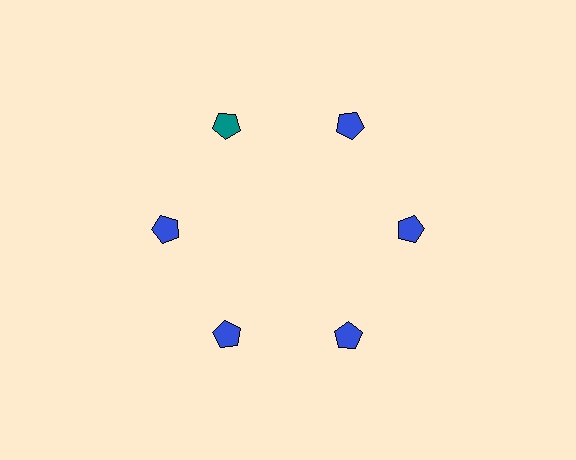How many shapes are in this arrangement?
There are 6 shapes arranged in a ring pattern.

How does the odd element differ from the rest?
It has a different color: teal instead of blue.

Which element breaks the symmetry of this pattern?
The teal pentagon at roughly the 11 o'clock position breaks the symmetry. All other shapes are blue pentagons.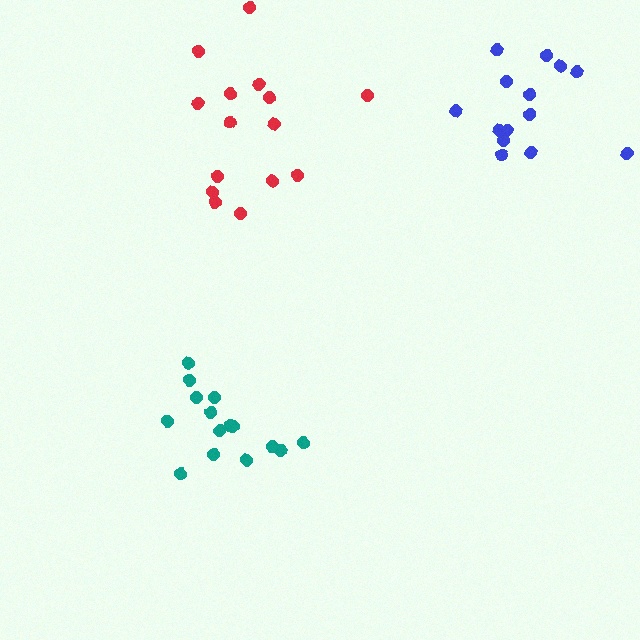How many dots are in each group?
Group 1: 15 dots, Group 2: 15 dots, Group 3: 14 dots (44 total).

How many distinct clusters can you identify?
There are 3 distinct clusters.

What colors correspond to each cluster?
The clusters are colored: teal, red, blue.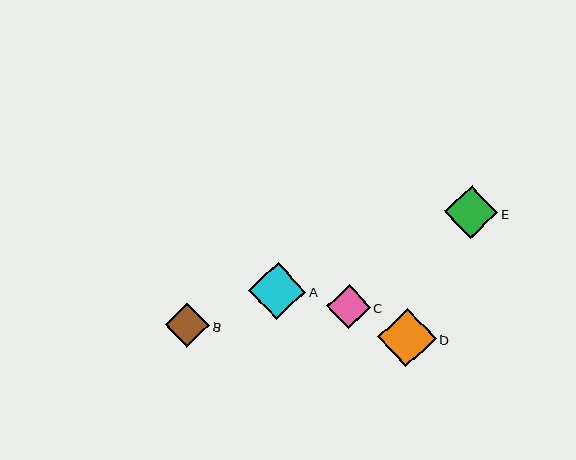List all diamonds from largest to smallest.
From largest to smallest: D, A, E, B, C.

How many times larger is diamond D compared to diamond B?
Diamond D is approximately 1.3 times the size of diamond B.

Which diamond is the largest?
Diamond D is the largest with a size of approximately 59 pixels.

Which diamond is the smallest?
Diamond C is the smallest with a size of approximately 43 pixels.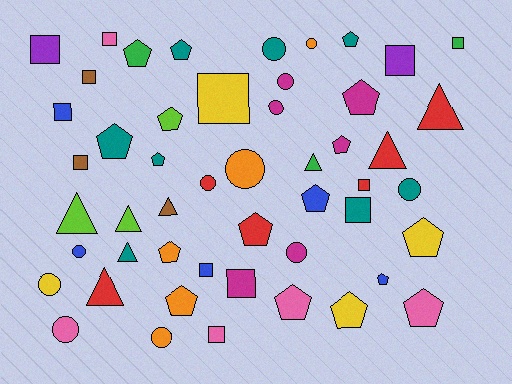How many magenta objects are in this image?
There are 6 magenta objects.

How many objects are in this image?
There are 50 objects.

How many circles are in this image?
There are 12 circles.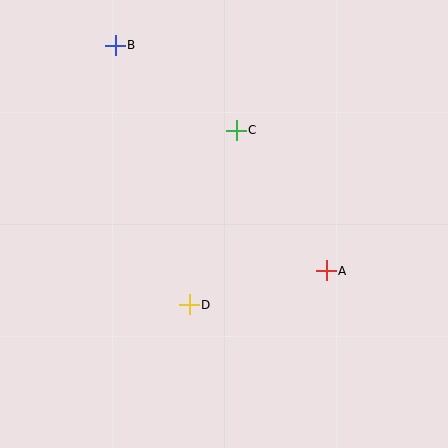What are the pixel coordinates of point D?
Point D is at (189, 305).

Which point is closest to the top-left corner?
Point B is closest to the top-left corner.